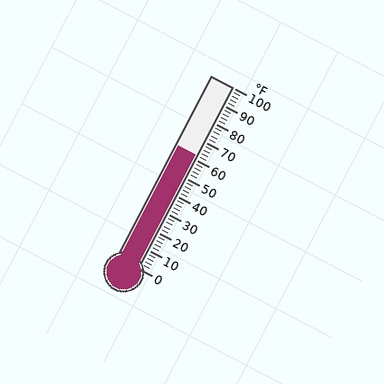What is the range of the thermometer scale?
The thermometer scale ranges from 0°F to 100°F.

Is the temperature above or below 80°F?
The temperature is below 80°F.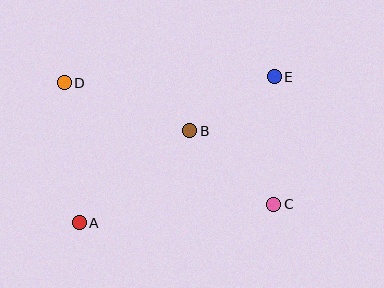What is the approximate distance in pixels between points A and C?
The distance between A and C is approximately 196 pixels.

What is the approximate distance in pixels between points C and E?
The distance between C and E is approximately 127 pixels.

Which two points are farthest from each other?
Points A and E are farthest from each other.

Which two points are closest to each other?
Points B and E are closest to each other.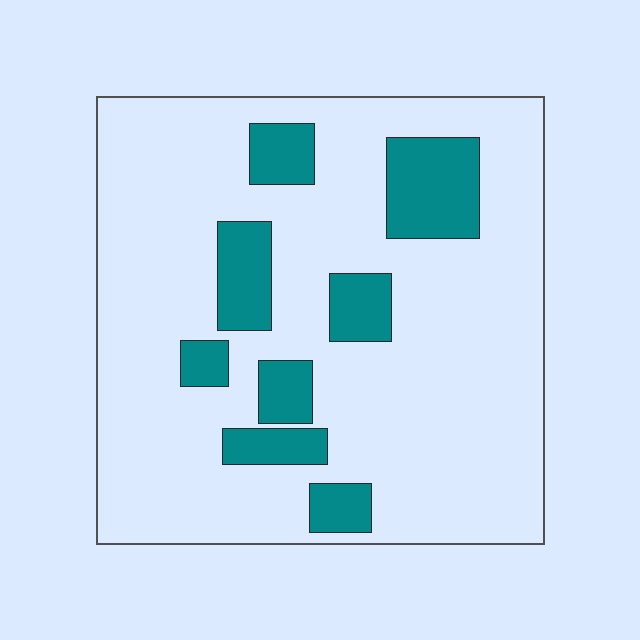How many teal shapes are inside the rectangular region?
8.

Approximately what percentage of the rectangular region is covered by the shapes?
Approximately 20%.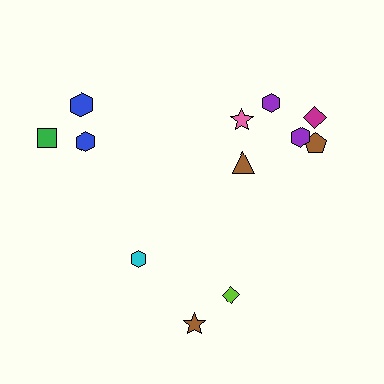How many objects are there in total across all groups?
There are 12 objects.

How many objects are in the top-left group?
There are 3 objects.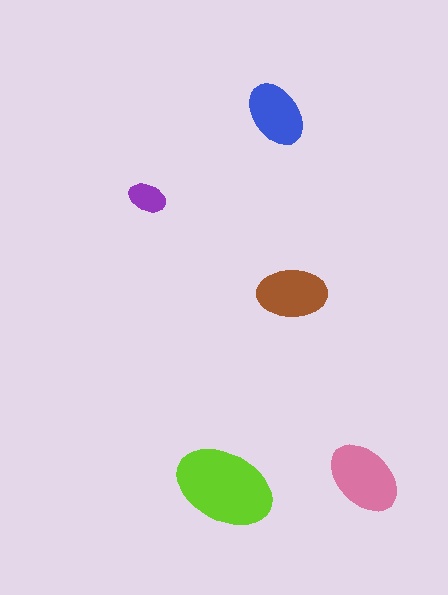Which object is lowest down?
The lime ellipse is bottommost.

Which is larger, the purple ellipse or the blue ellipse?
The blue one.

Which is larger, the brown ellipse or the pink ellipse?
The pink one.